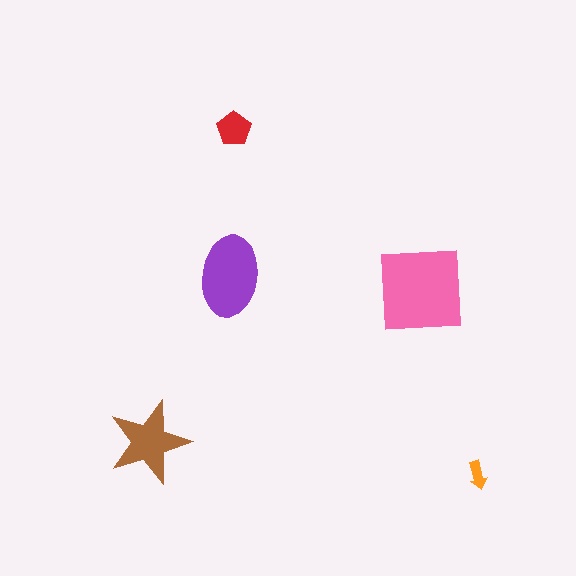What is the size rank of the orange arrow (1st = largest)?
5th.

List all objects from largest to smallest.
The pink square, the purple ellipse, the brown star, the red pentagon, the orange arrow.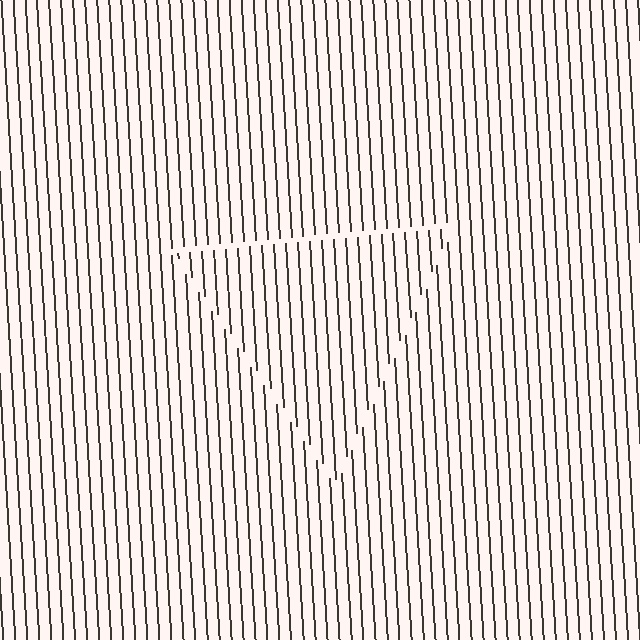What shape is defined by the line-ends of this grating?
An illusory triangle. The interior of the shape contains the same grating, shifted by half a period — the contour is defined by the phase discontinuity where line-ends from the inner and outer gratings abut.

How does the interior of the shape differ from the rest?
The interior of the shape contains the same grating, shifted by half a period — the contour is defined by the phase discontinuity where line-ends from the inner and outer gratings abut.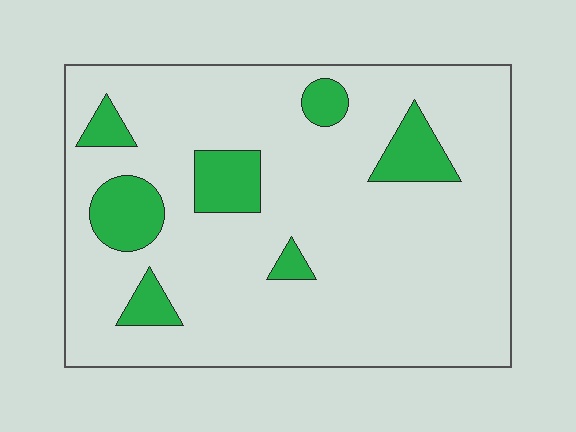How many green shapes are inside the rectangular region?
7.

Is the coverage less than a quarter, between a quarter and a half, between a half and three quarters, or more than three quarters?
Less than a quarter.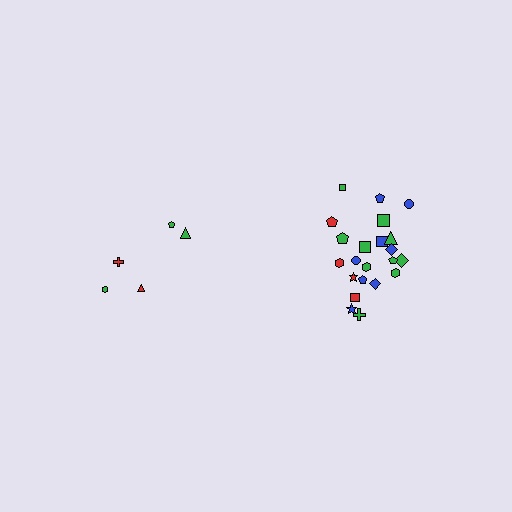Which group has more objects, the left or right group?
The right group.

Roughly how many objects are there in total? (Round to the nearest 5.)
Roughly 25 objects in total.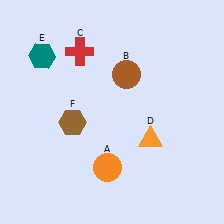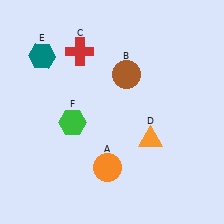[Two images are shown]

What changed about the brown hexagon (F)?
In Image 1, F is brown. In Image 2, it changed to green.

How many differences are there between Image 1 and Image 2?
There is 1 difference between the two images.